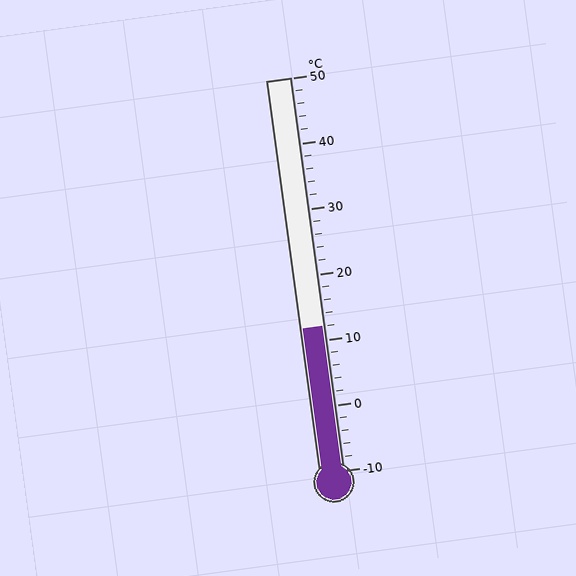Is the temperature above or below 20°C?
The temperature is below 20°C.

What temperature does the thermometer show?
The thermometer shows approximately 12°C.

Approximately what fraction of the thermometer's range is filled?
The thermometer is filled to approximately 35% of its range.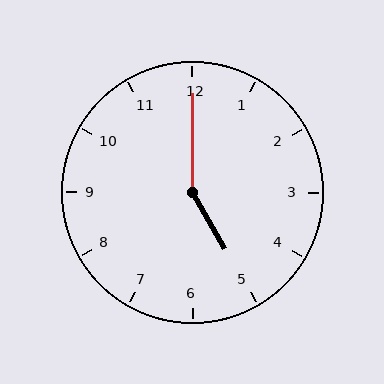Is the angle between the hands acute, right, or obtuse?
It is obtuse.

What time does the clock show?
5:00.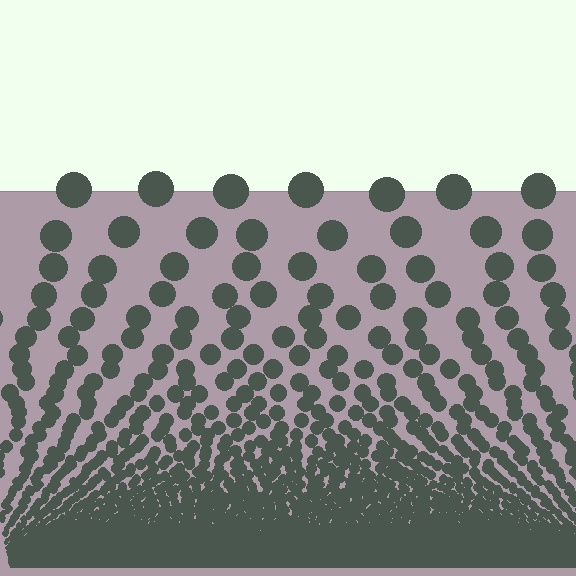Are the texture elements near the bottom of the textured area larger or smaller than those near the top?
Smaller. The gradient is inverted — elements near the bottom are smaller and denser.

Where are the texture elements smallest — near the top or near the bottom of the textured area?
Near the bottom.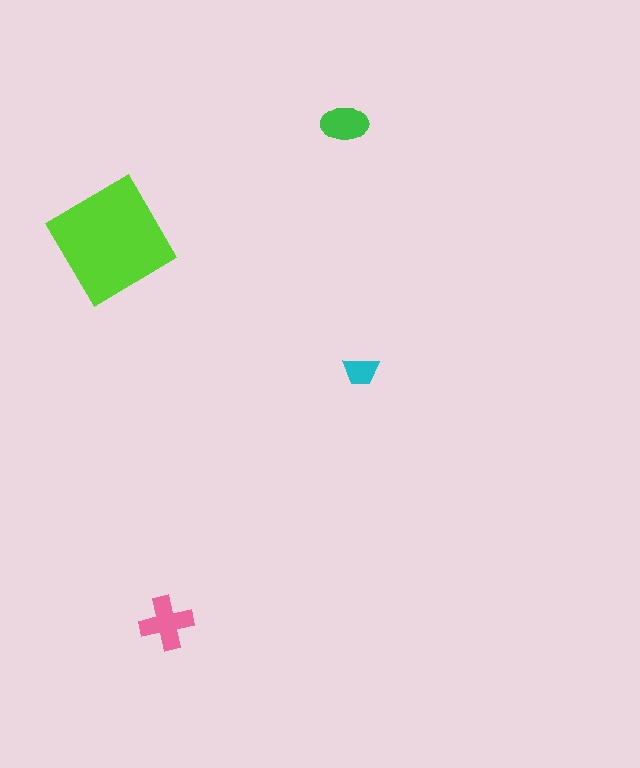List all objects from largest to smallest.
The lime diamond, the pink cross, the green ellipse, the cyan trapezoid.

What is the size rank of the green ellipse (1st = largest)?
3rd.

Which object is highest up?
The green ellipse is topmost.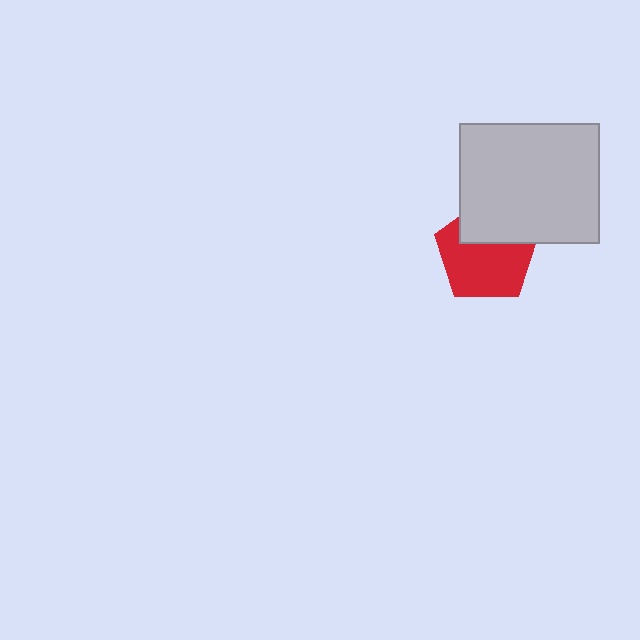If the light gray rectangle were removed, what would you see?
You would see the complete red pentagon.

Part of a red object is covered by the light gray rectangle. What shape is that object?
It is a pentagon.